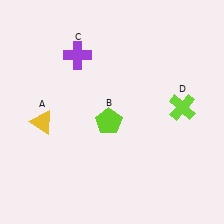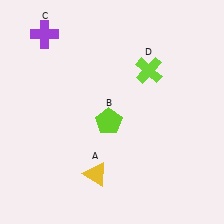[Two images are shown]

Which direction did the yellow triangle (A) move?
The yellow triangle (A) moved right.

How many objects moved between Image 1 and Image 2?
3 objects moved between the two images.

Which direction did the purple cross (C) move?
The purple cross (C) moved left.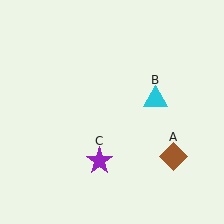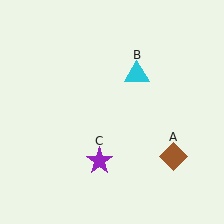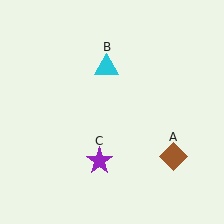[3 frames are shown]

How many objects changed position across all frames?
1 object changed position: cyan triangle (object B).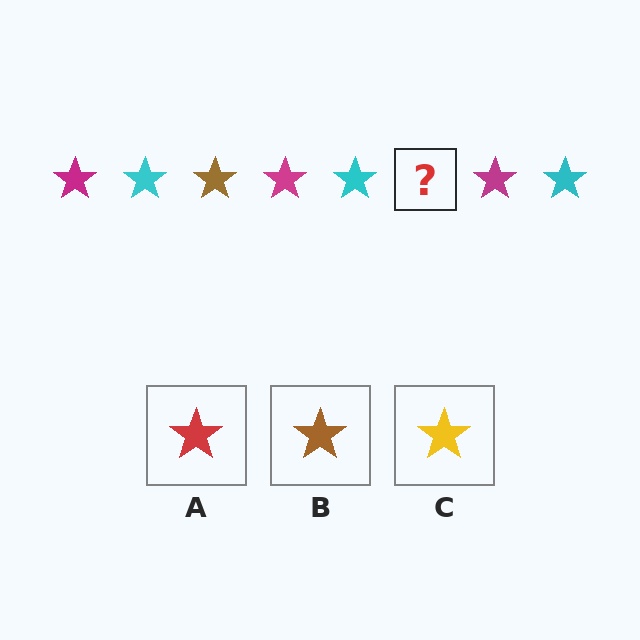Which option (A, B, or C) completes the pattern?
B.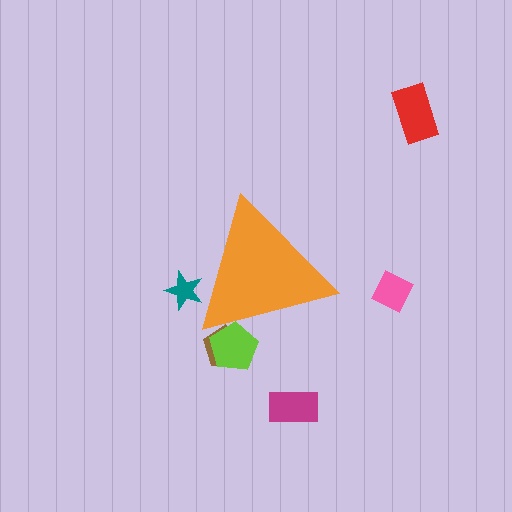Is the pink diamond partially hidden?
No, the pink diamond is fully visible.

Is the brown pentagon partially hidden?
Yes, the brown pentagon is partially hidden behind the orange triangle.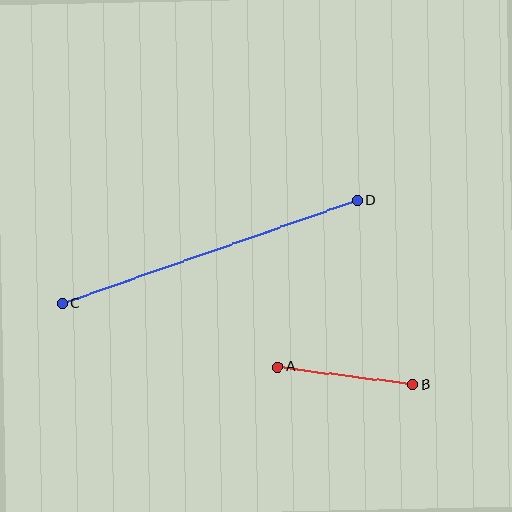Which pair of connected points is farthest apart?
Points C and D are farthest apart.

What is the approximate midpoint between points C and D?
The midpoint is at approximately (209, 252) pixels.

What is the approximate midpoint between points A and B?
The midpoint is at approximately (345, 376) pixels.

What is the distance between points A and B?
The distance is approximately 136 pixels.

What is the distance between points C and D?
The distance is approximately 313 pixels.